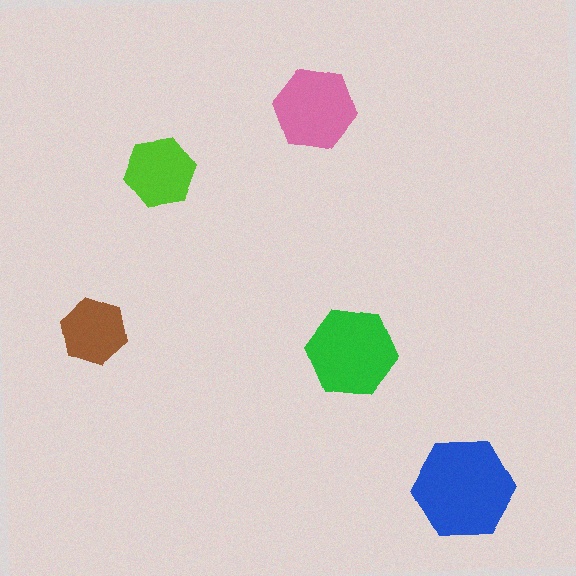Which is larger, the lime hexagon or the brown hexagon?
The lime one.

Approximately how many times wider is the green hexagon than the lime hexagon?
About 1.5 times wider.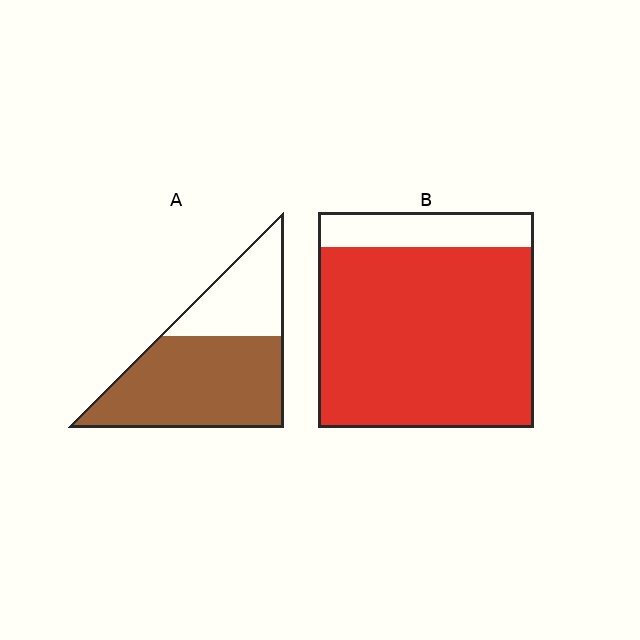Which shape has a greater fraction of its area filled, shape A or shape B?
Shape B.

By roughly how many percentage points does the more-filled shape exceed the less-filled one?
By roughly 15 percentage points (B over A).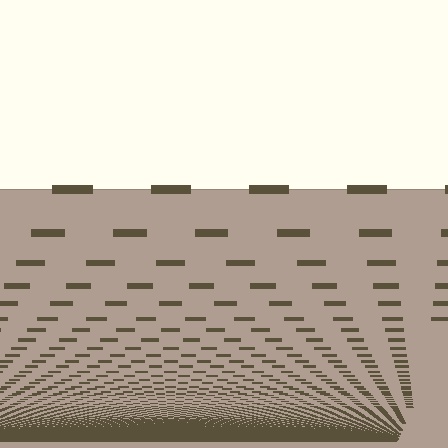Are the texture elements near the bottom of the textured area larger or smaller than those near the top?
Smaller. The gradient is inverted — elements near the bottom are smaller and denser.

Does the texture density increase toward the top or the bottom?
Density increases toward the bottom.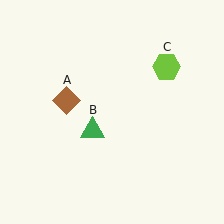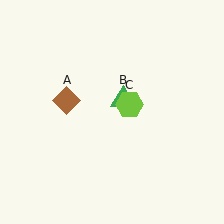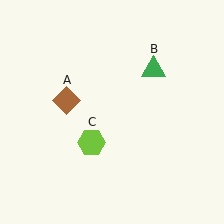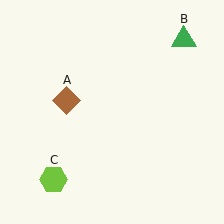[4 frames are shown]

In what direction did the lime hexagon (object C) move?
The lime hexagon (object C) moved down and to the left.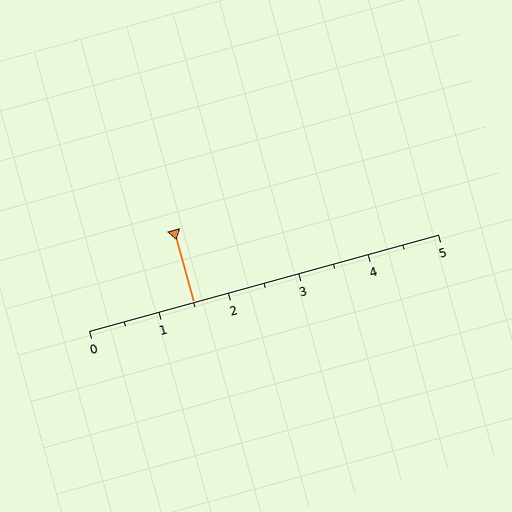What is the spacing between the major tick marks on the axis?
The major ticks are spaced 1 apart.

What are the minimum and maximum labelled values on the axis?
The axis runs from 0 to 5.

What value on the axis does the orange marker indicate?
The marker indicates approximately 1.5.